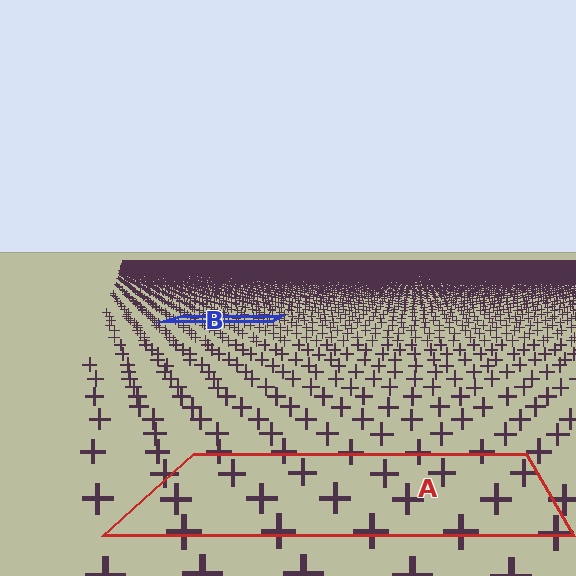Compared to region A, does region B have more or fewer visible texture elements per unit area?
Region B has more texture elements per unit area — they are packed more densely because it is farther away.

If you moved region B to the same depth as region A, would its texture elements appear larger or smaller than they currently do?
They would appear larger. At a closer depth, the same texture elements are projected at a bigger on-screen size.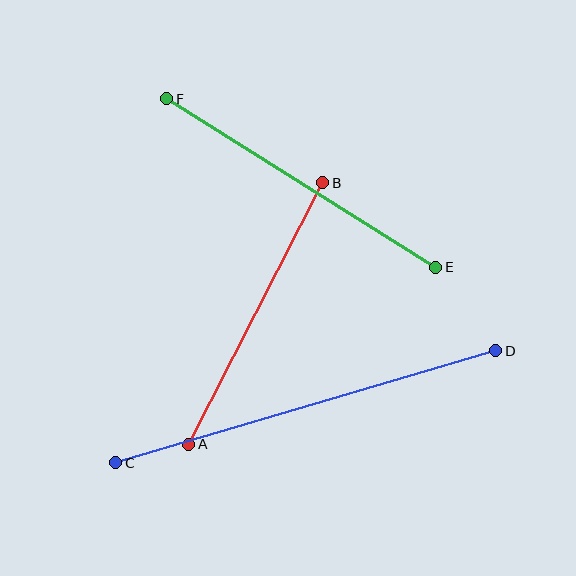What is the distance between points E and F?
The distance is approximately 317 pixels.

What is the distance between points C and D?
The distance is approximately 396 pixels.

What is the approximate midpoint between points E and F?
The midpoint is at approximately (301, 183) pixels.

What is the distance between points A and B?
The distance is approximately 294 pixels.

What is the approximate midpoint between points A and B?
The midpoint is at approximately (256, 314) pixels.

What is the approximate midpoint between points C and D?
The midpoint is at approximately (306, 407) pixels.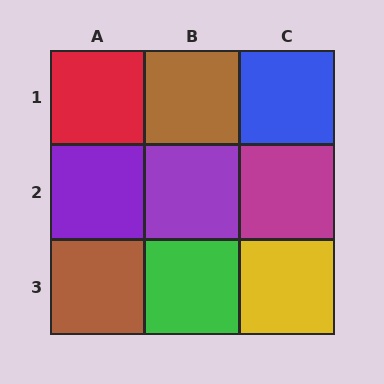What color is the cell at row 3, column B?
Green.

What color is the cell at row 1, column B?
Brown.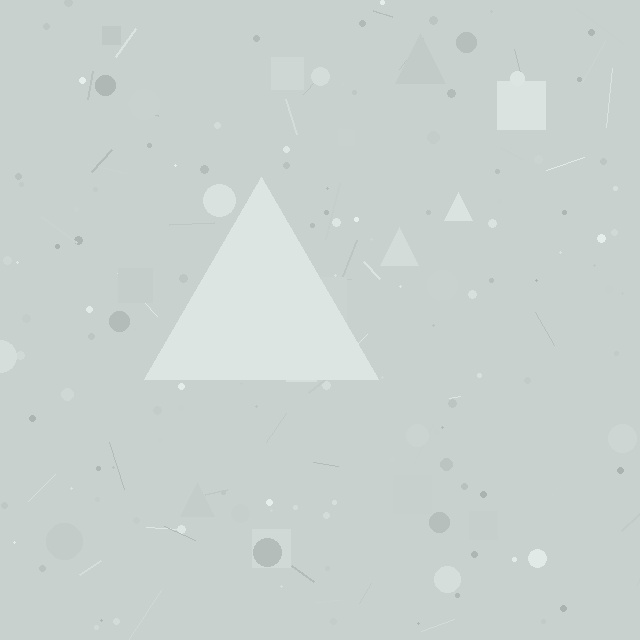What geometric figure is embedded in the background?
A triangle is embedded in the background.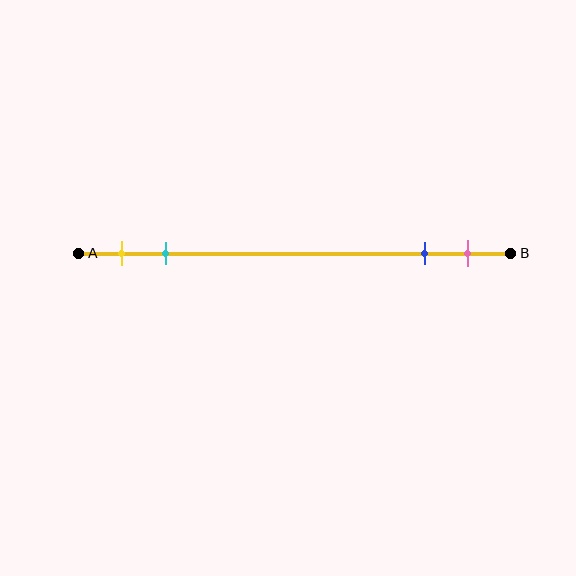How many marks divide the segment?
There are 4 marks dividing the segment.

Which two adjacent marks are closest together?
The blue and pink marks are the closest adjacent pair.